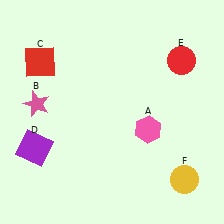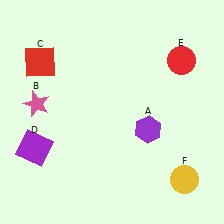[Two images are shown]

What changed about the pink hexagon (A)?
In Image 1, A is pink. In Image 2, it changed to purple.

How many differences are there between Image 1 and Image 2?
There is 1 difference between the two images.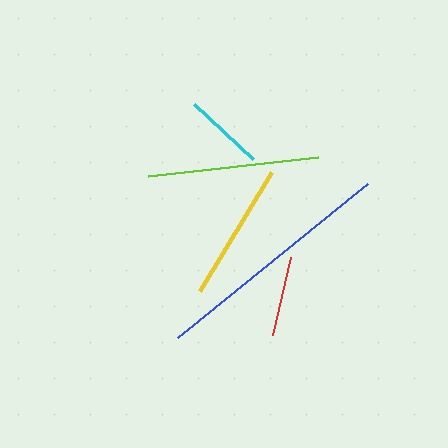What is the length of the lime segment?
The lime segment is approximately 171 pixels long.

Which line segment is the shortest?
The red line is the shortest at approximately 80 pixels.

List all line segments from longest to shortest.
From longest to shortest: blue, lime, yellow, cyan, red.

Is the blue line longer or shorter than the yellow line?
The blue line is longer than the yellow line.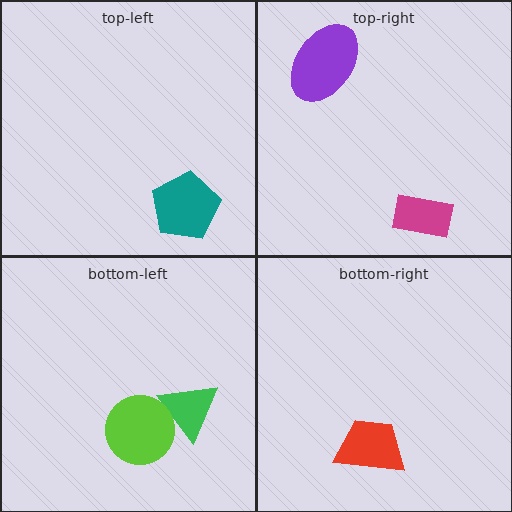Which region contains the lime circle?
The bottom-left region.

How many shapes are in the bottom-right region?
1.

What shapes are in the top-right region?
The purple ellipse, the magenta rectangle.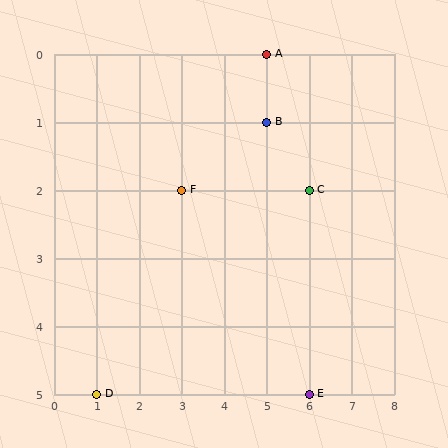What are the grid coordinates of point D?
Point D is at grid coordinates (1, 5).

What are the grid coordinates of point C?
Point C is at grid coordinates (6, 2).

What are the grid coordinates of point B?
Point B is at grid coordinates (5, 1).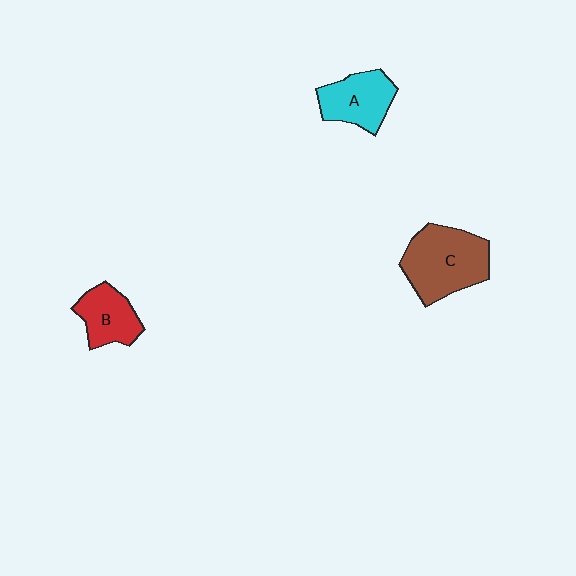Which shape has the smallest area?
Shape B (red).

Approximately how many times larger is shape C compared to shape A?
Approximately 1.5 times.